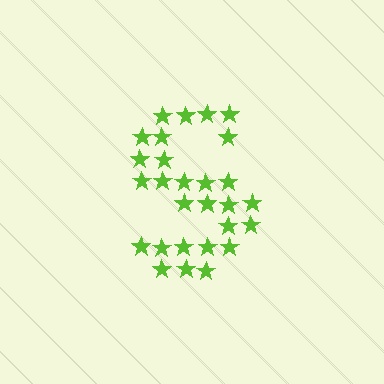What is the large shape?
The large shape is the letter S.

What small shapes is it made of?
It is made of small stars.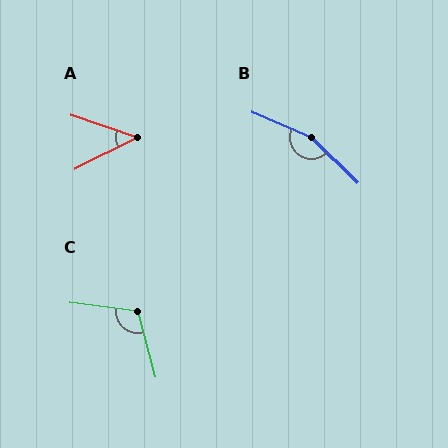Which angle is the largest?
B, at approximately 158 degrees.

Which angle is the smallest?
A, at approximately 46 degrees.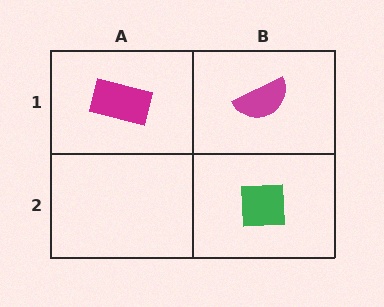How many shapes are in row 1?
2 shapes.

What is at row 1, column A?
A magenta rectangle.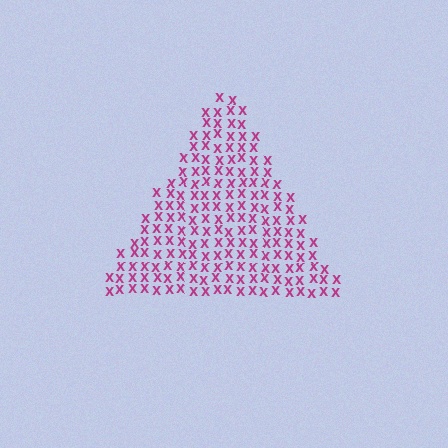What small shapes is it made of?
It is made of small letter X's.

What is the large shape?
The large shape is a triangle.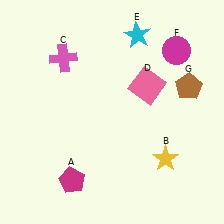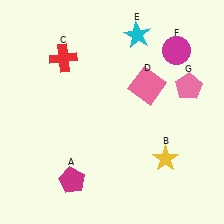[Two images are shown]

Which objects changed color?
C changed from pink to red. G changed from brown to pink.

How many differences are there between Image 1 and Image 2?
There are 2 differences between the two images.